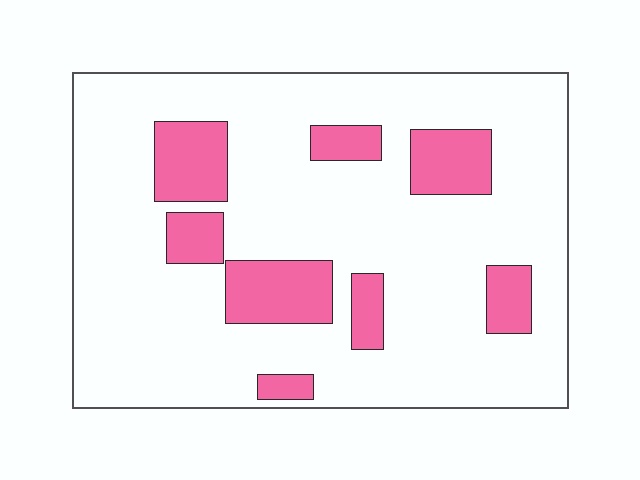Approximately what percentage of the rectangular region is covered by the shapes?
Approximately 20%.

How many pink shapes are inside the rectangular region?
8.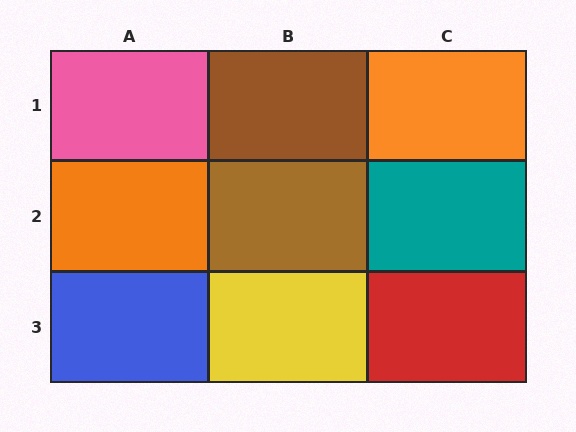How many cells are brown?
2 cells are brown.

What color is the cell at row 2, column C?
Teal.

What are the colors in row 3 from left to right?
Blue, yellow, red.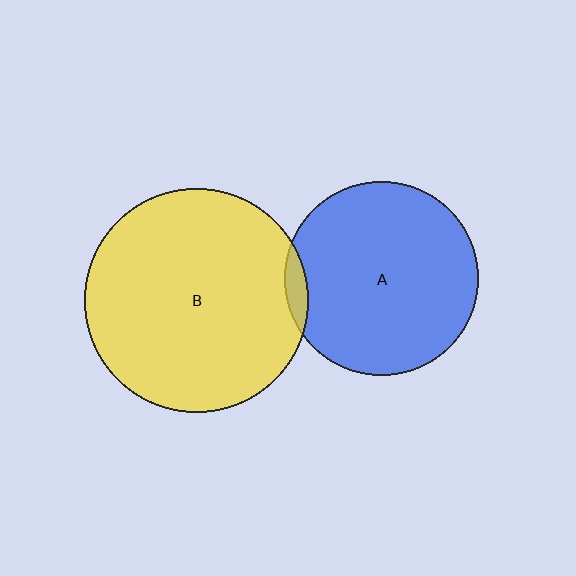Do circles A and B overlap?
Yes.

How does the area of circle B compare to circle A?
Approximately 1.3 times.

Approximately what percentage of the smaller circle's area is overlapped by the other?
Approximately 5%.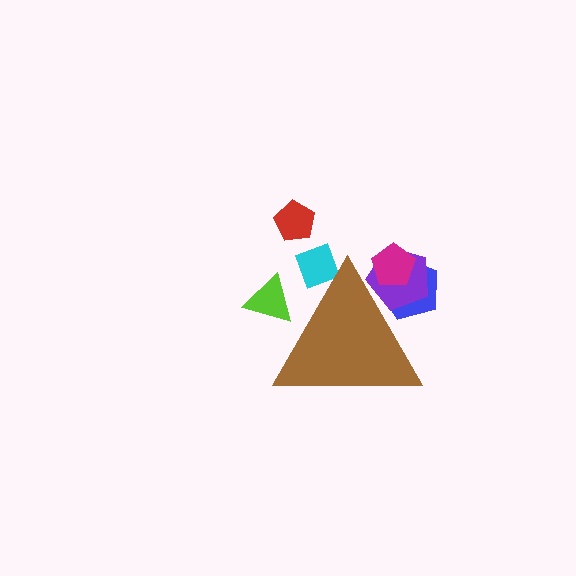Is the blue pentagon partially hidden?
Yes, the blue pentagon is partially hidden behind the brown triangle.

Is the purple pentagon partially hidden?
Yes, the purple pentagon is partially hidden behind the brown triangle.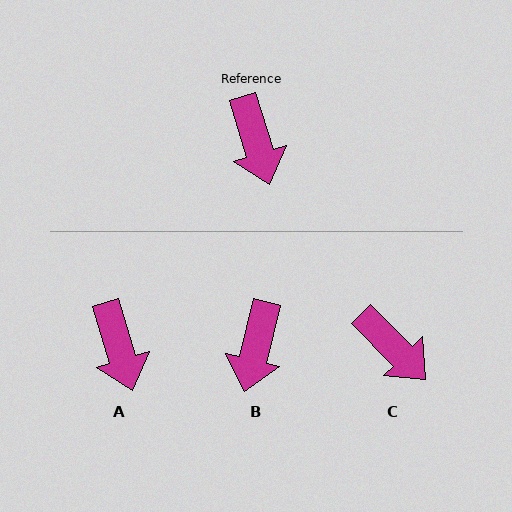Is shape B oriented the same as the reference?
No, it is off by about 31 degrees.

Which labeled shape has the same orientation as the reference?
A.